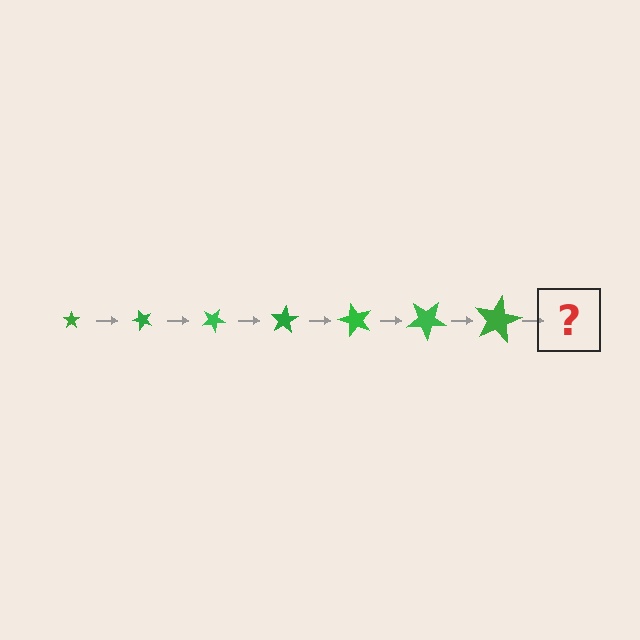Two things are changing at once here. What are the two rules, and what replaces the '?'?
The two rules are that the star grows larger each step and it rotates 50 degrees each step. The '?' should be a star, larger than the previous one and rotated 350 degrees from the start.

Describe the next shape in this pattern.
It should be a star, larger than the previous one and rotated 350 degrees from the start.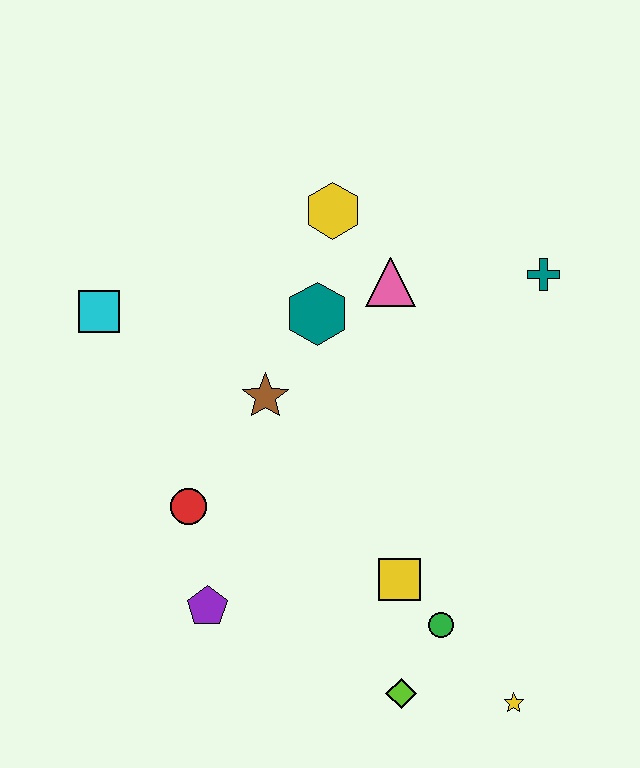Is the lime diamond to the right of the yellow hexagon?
Yes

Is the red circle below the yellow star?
No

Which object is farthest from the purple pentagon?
The teal cross is farthest from the purple pentagon.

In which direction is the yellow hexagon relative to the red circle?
The yellow hexagon is above the red circle.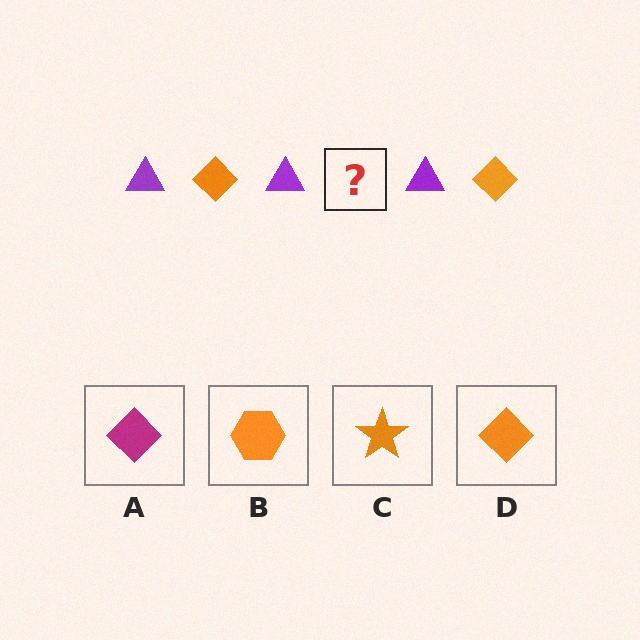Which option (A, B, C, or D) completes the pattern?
D.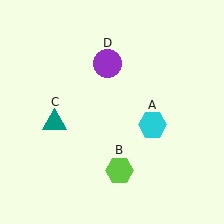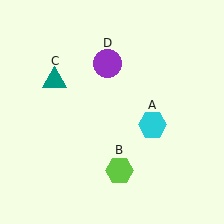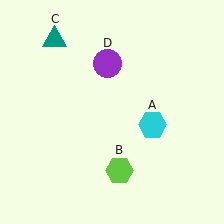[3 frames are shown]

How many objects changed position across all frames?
1 object changed position: teal triangle (object C).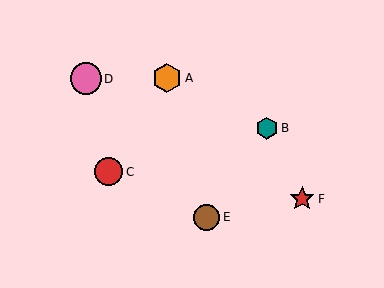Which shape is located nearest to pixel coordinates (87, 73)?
The pink circle (labeled D) at (86, 79) is nearest to that location.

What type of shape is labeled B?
Shape B is a teal hexagon.